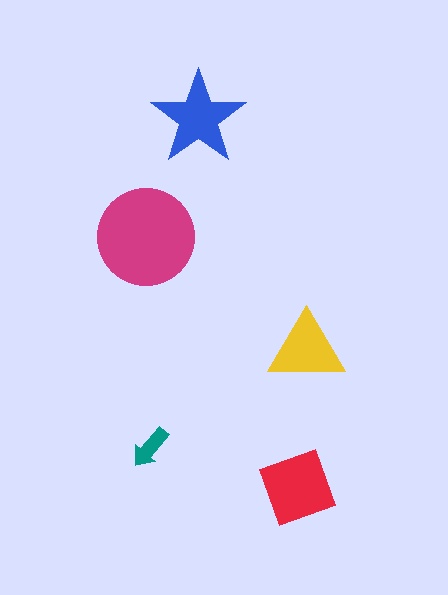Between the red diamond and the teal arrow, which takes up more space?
The red diamond.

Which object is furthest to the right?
The yellow triangle is rightmost.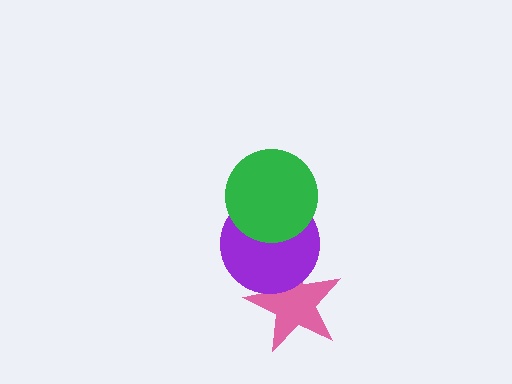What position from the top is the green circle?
The green circle is 1st from the top.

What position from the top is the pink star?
The pink star is 3rd from the top.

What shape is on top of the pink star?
The purple circle is on top of the pink star.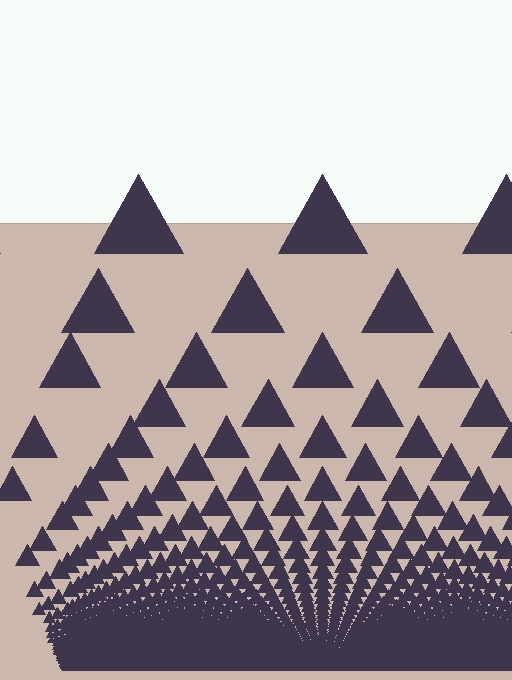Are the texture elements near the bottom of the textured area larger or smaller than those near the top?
Smaller. The gradient is inverted — elements near the bottom are smaller and denser.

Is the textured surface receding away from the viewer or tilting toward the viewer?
The surface appears to tilt toward the viewer. Texture elements get larger and sparser toward the top.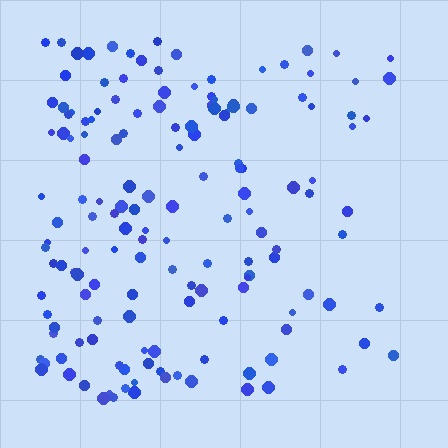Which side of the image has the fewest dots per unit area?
The right.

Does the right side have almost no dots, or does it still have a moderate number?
Still a moderate number, just noticeably fewer than the left.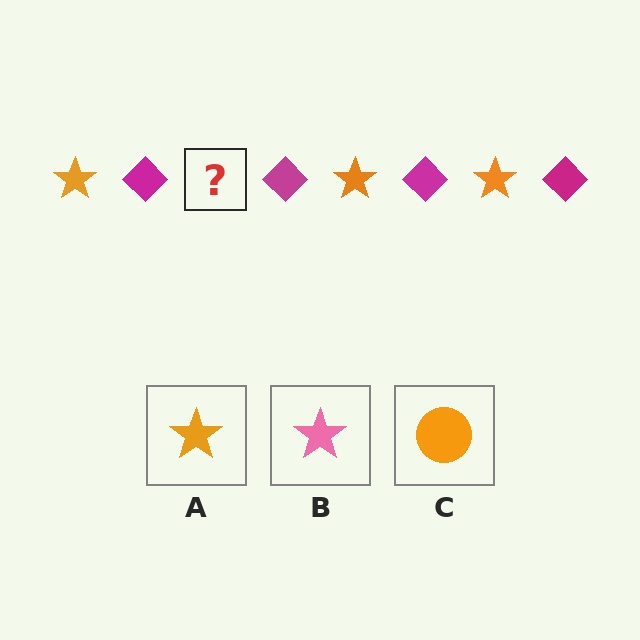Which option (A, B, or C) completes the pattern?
A.